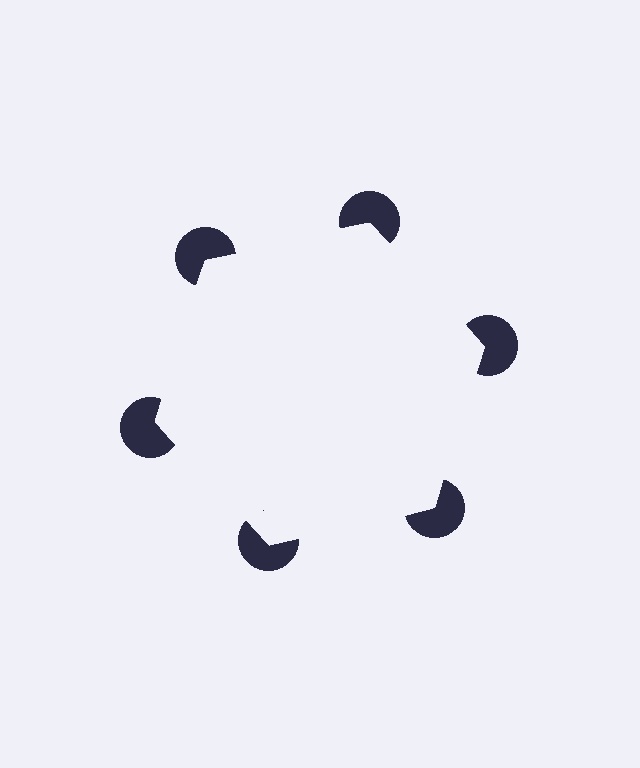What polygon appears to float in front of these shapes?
An illusory hexagon — its edges are inferred from the aligned wedge cuts in the pac-man discs, not physically drawn.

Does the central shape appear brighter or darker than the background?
It typically appears slightly brighter than the background, even though no actual brightness change is drawn.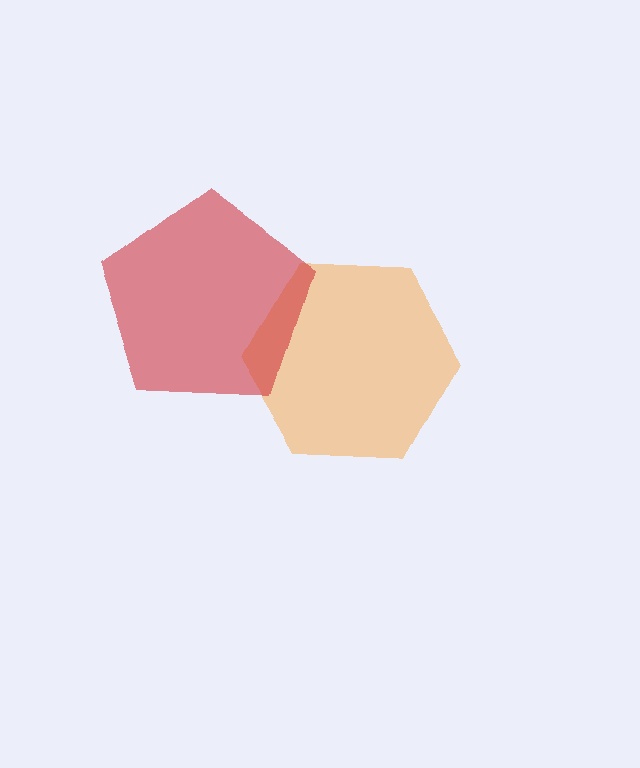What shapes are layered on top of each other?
The layered shapes are: an orange hexagon, a red pentagon.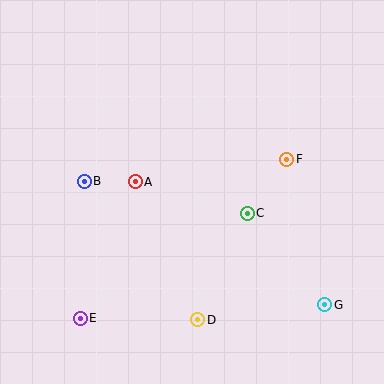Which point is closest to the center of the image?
Point A at (135, 182) is closest to the center.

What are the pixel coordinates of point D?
Point D is at (198, 320).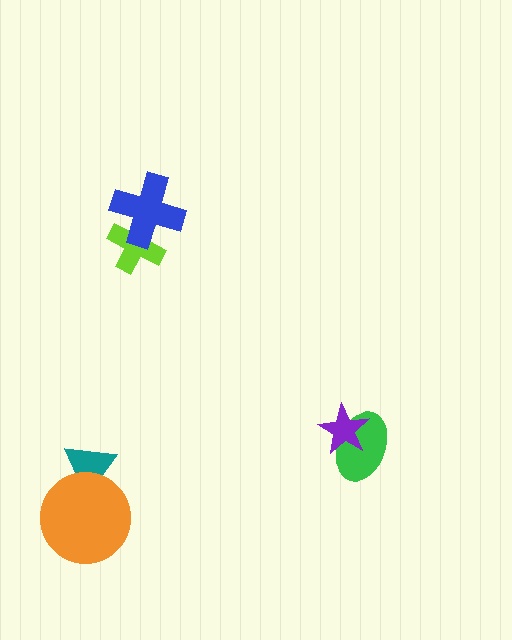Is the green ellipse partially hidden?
Yes, it is partially covered by another shape.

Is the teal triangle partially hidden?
Yes, it is partially covered by another shape.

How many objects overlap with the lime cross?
1 object overlaps with the lime cross.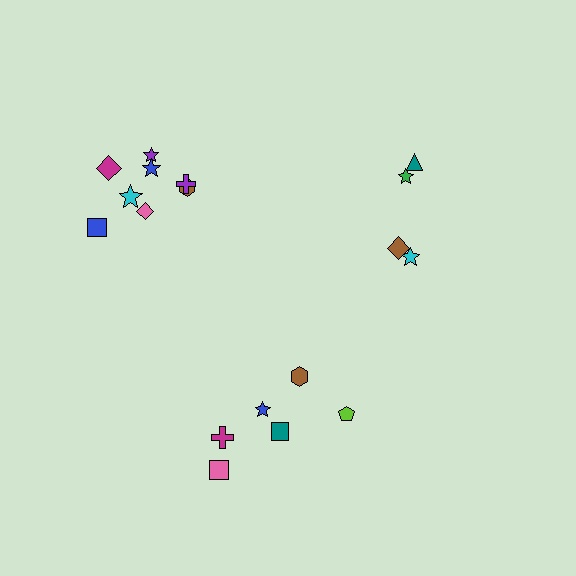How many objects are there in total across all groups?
There are 18 objects.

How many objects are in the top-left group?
There are 8 objects.